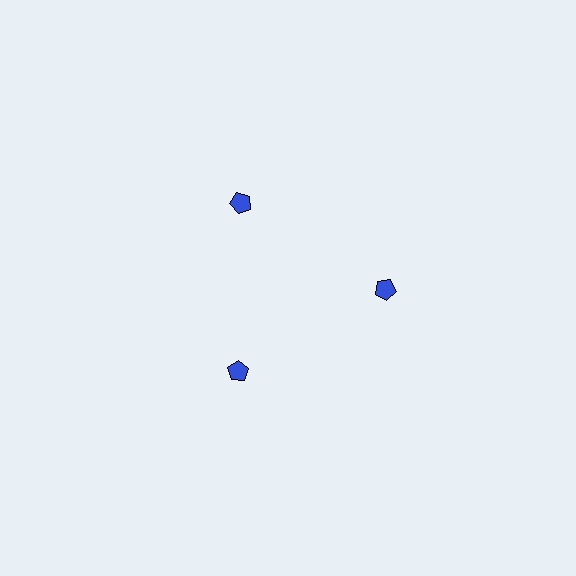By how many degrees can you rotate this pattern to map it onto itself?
The pattern maps onto itself every 120 degrees of rotation.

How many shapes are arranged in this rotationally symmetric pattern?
There are 3 shapes, arranged in 3 groups of 1.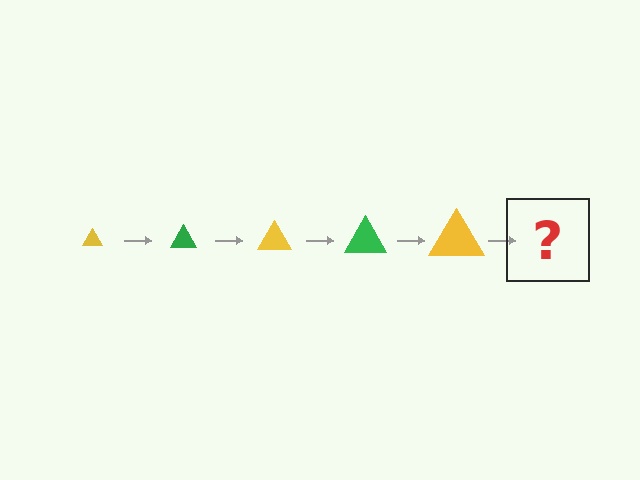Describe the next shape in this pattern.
It should be a green triangle, larger than the previous one.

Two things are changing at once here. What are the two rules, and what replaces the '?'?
The two rules are that the triangle grows larger each step and the color cycles through yellow and green. The '?' should be a green triangle, larger than the previous one.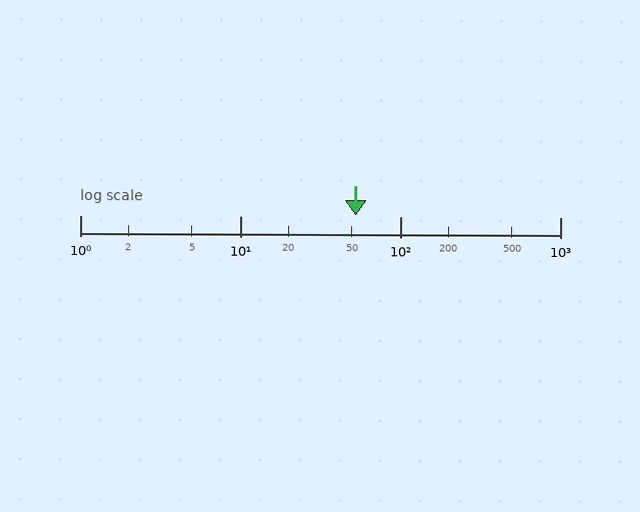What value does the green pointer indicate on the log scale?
The pointer indicates approximately 53.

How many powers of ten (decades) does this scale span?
The scale spans 3 decades, from 1 to 1000.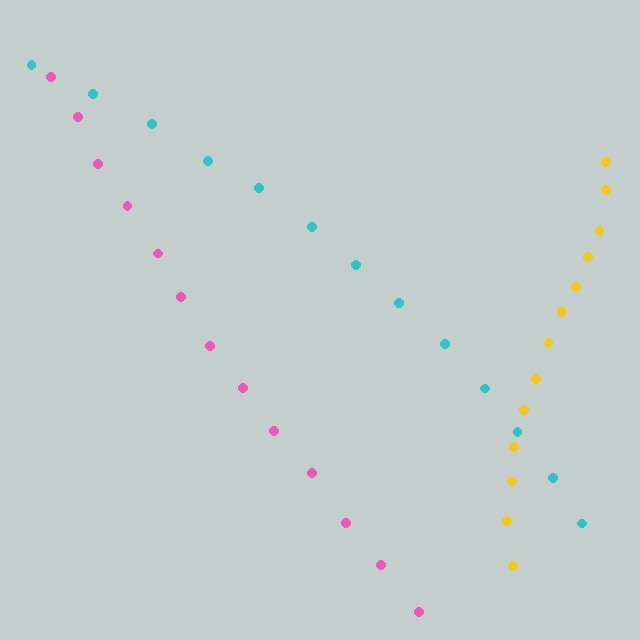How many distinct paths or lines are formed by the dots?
There are 3 distinct paths.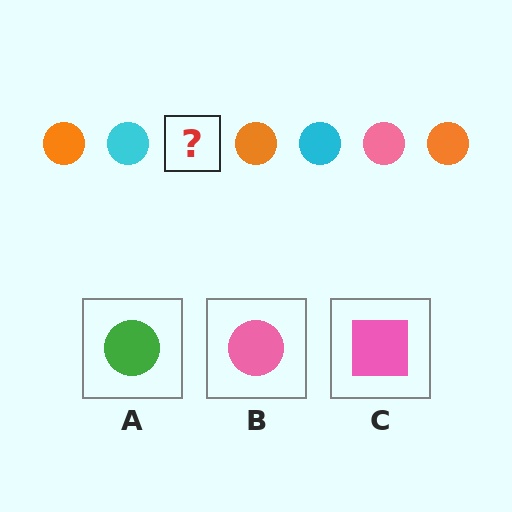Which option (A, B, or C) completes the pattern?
B.